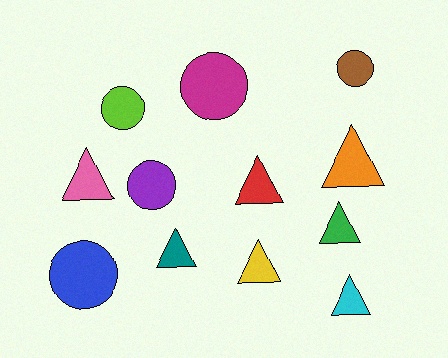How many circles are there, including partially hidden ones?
There are 5 circles.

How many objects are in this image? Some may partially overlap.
There are 12 objects.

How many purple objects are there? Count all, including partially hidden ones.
There is 1 purple object.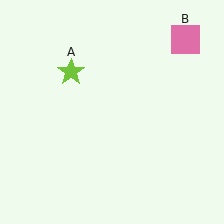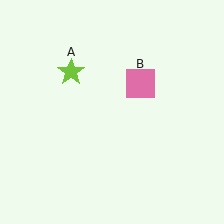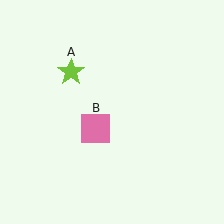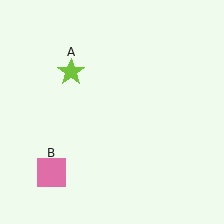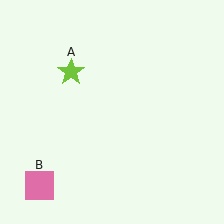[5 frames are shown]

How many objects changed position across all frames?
1 object changed position: pink square (object B).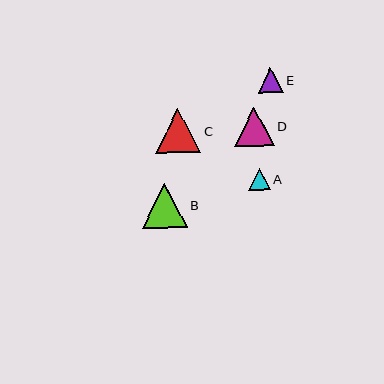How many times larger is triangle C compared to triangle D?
Triangle C is approximately 1.1 times the size of triangle D.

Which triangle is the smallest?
Triangle A is the smallest with a size of approximately 22 pixels.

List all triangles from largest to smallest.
From largest to smallest: B, C, D, E, A.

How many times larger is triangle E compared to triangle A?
Triangle E is approximately 1.2 times the size of triangle A.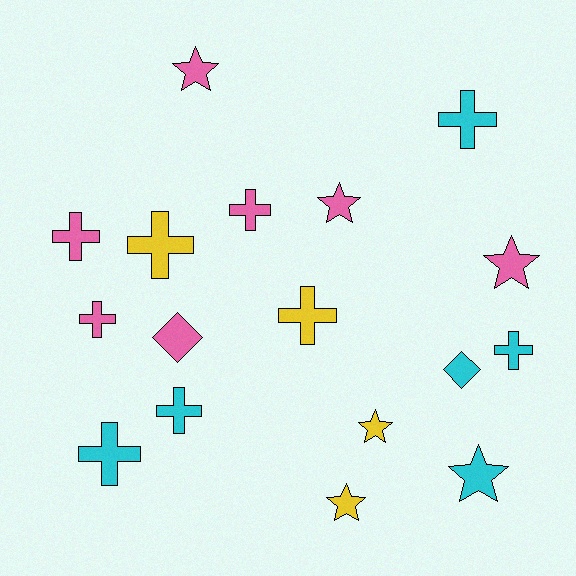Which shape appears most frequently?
Cross, with 9 objects.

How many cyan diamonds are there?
There is 1 cyan diamond.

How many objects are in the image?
There are 17 objects.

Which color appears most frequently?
Pink, with 7 objects.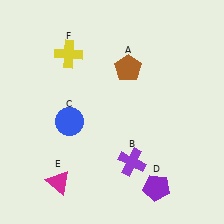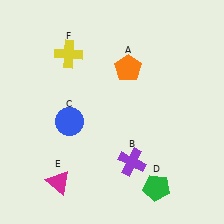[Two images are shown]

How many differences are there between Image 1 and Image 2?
There are 2 differences between the two images.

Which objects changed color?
A changed from brown to orange. D changed from purple to green.